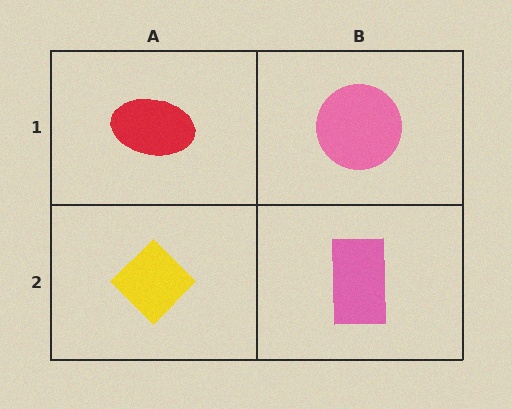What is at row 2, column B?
A pink rectangle.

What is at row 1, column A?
A red ellipse.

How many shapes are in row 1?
2 shapes.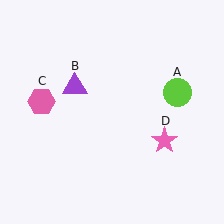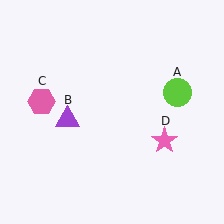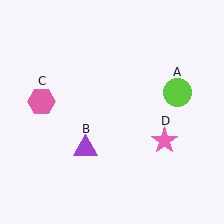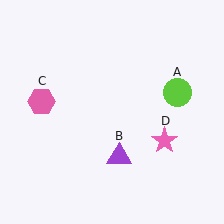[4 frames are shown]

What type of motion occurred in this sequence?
The purple triangle (object B) rotated counterclockwise around the center of the scene.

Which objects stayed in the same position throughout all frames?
Lime circle (object A) and pink hexagon (object C) and pink star (object D) remained stationary.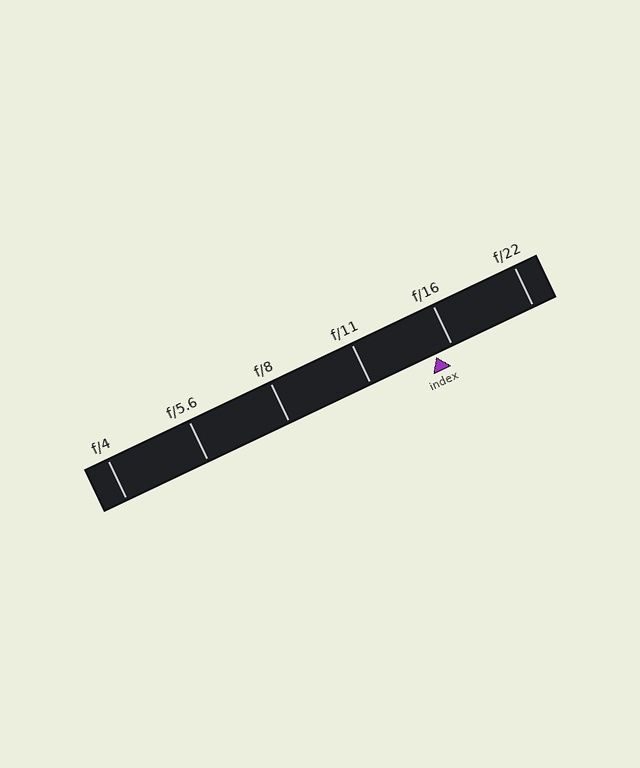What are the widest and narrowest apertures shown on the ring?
The widest aperture shown is f/4 and the narrowest is f/22.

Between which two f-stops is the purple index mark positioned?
The index mark is between f/11 and f/16.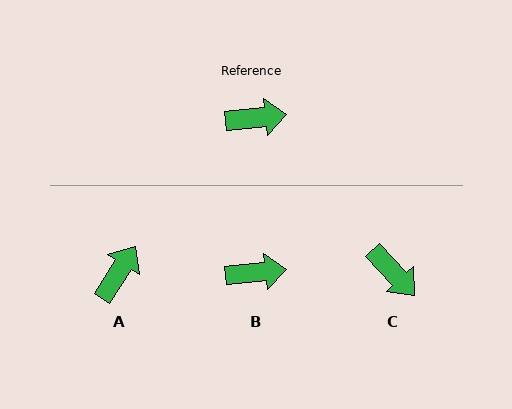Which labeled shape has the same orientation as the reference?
B.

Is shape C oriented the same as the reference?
No, it is off by about 53 degrees.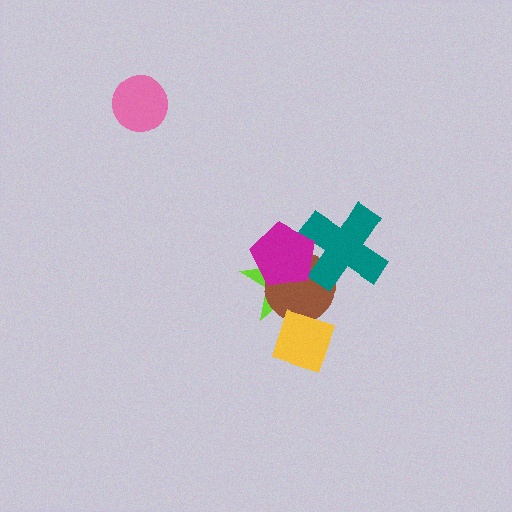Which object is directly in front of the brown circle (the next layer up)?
The teal cross is directly in front of the brown circle.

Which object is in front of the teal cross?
The magenta pentagon is in front of the teal cross.